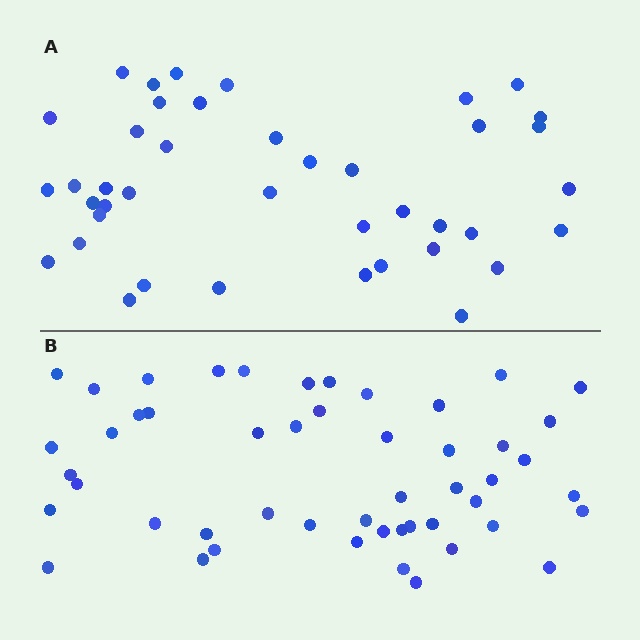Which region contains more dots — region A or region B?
Region B (the bottom region) has more dots.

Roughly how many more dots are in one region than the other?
Region B has roughly 8 or so more dots than region A.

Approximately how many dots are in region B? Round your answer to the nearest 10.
About 50 dots.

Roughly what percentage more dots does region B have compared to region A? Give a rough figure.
About 20% more.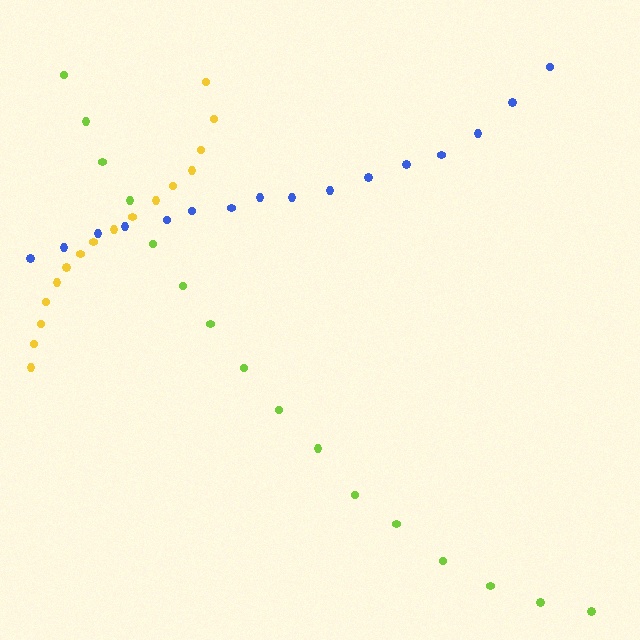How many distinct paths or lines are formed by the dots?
There are 3 distinct paths.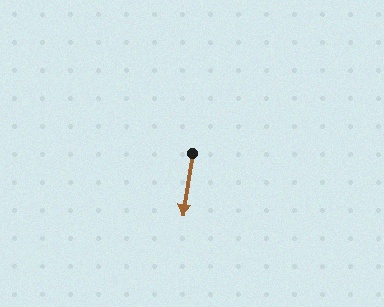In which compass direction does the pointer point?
South.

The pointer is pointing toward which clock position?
Roughly 6 o'clock.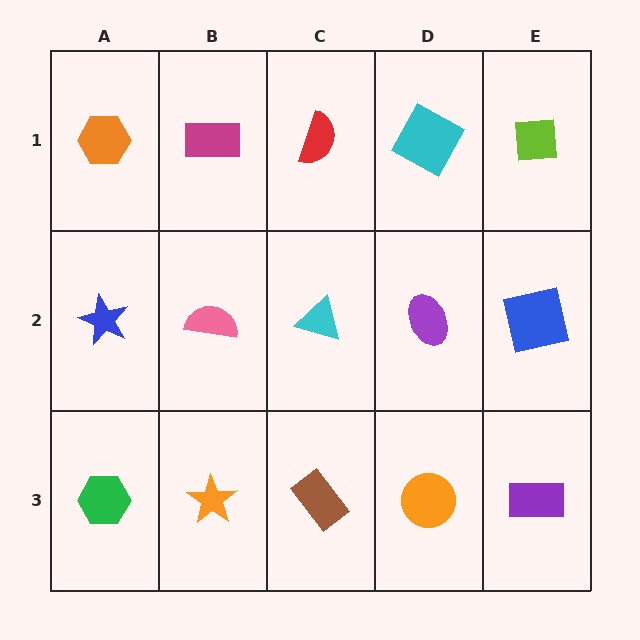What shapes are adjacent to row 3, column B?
A pink semicircle (row 2, column B), a green hexagon (row 3, column A), a brown rectangle (row 3, column C).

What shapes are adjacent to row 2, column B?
A magenta rectangle (row 1, column B), an orange star (row 3, column B), a blue star (row 2, column A), a cyan triangle (row 2, column C).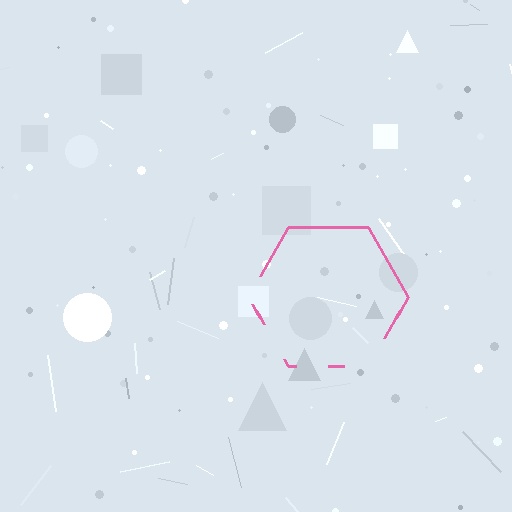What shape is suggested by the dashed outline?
The dashed outline suggests a hexagon.